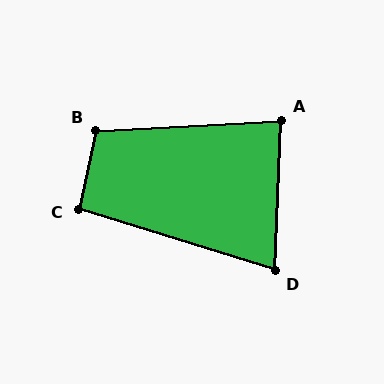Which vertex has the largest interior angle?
B, at approximately 105 degrees.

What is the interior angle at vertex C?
Approximately 95 degrees (obtuse).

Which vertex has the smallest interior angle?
D, at approximately 75 degrees.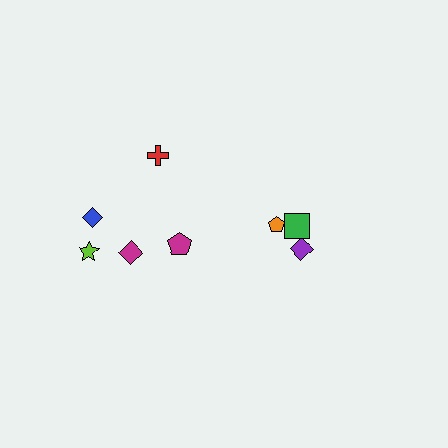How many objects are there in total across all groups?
There are 8 objects.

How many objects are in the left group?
There are 5 objects.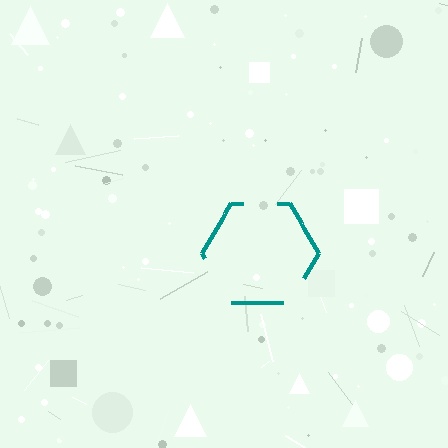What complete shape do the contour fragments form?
The contour fragments form a hexagon.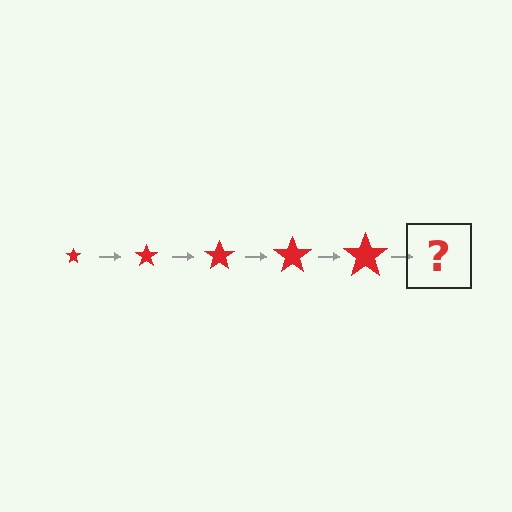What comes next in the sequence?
The next element should be a red star, larger than the previous one.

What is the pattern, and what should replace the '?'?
The pattern is that the star gets progressively larger each step. The '?' should be a red star, larger than the previous one.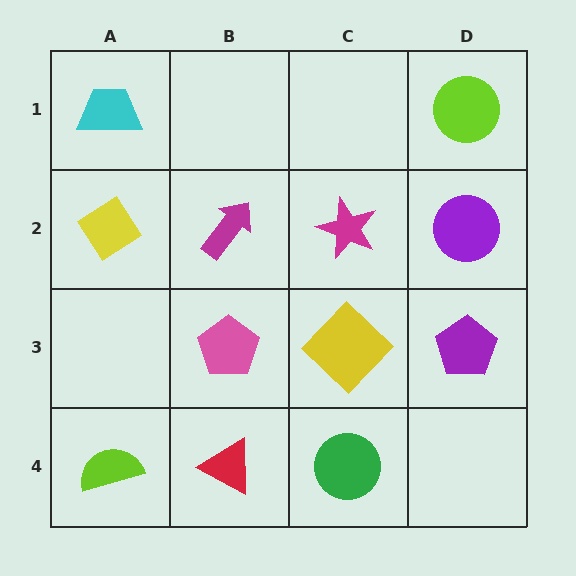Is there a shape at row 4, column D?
No, that cell is empty.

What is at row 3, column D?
A purple pentagon.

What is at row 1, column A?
A cyan trapezoid.